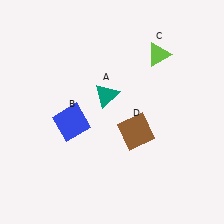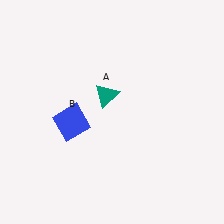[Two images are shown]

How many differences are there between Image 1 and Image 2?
There are 2 differences between the two images.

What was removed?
The brown square (D), the lime triangle (C) were removed in Image 2.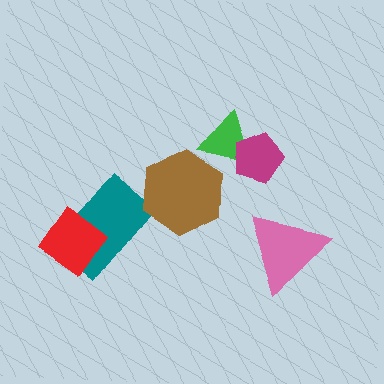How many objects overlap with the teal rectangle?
1 object overlaps with the teal rectangle.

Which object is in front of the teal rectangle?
The red diamond is in front of the teal rectangle.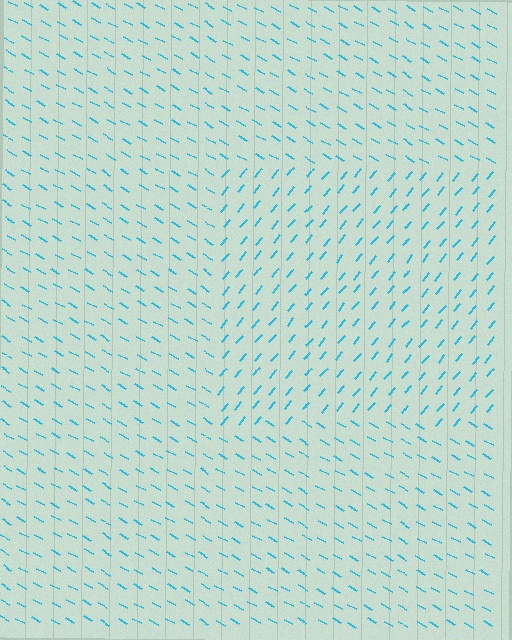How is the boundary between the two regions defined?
The boundary is defined purely by a change in line orientation (approximately 78 degrees difference). All lines are the same color and thickness.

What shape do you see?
I see a rectangle.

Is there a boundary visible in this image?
Yes, there is a texture boundary formed by a change in line orientation.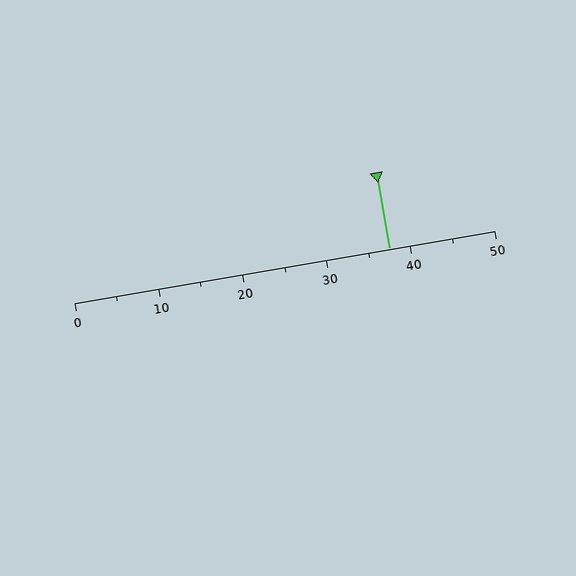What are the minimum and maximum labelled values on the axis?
The axis runs from 0 to 50.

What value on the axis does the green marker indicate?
The marker indicates approximately 37.5.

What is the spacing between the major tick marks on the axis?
The major ticks are spaced 10 apart.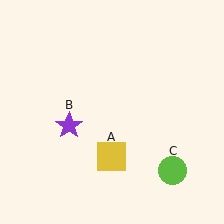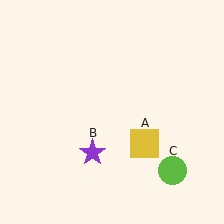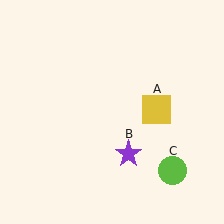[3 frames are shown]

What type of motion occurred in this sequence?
The yellow square (object A), purple star (object B) rotated counterclockwise around the center of the scene.